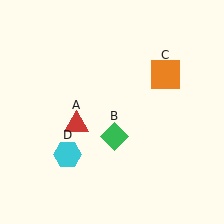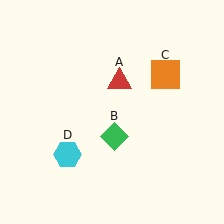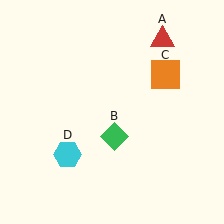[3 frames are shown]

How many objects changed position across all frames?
1 object changed position: red triangle (object A).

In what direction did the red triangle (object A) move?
The red triangle (object A) moved up and to the right.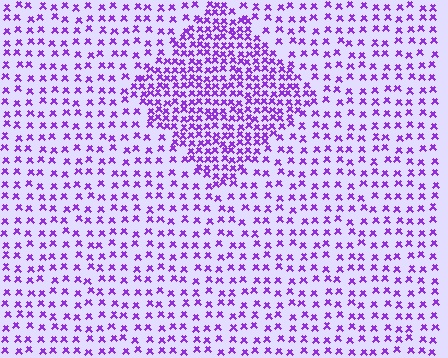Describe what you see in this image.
The image contains small purple elements arranged at two different densities. A diamond-shaped region is visible where the elements are more densely packed than the surrounding area.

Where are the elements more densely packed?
The elements are more densely packed inside the diamond boundary.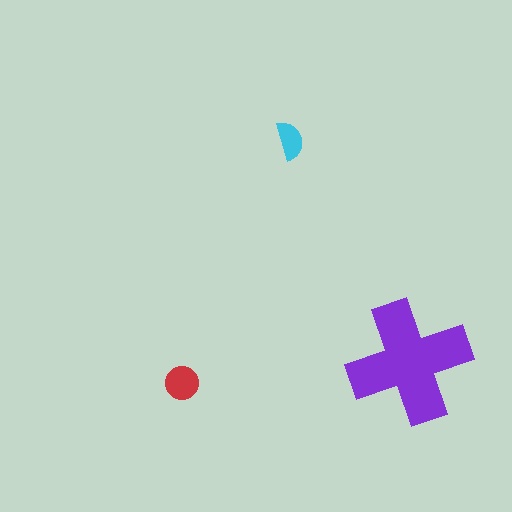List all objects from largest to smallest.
The purple cross, the red circle, the cyan semicircle.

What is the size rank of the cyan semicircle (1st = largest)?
3rd.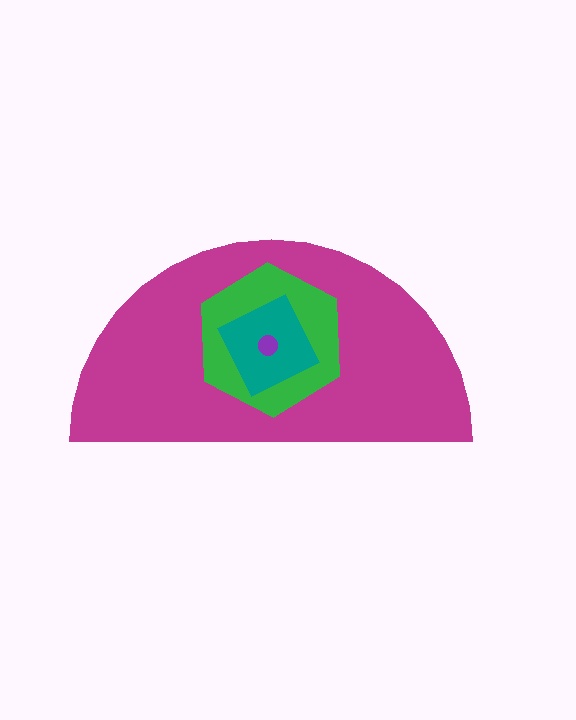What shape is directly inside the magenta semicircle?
The green hexagon.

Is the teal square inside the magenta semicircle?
Yes.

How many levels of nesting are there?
4.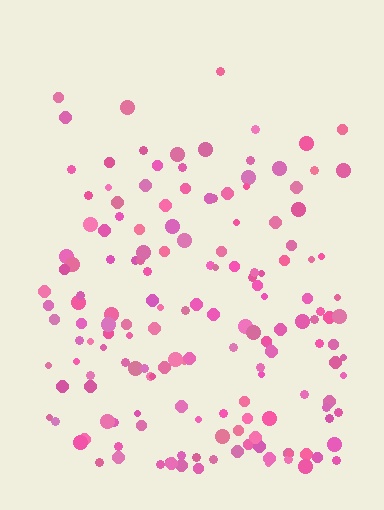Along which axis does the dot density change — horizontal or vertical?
Vertical.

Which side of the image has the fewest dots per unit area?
The top.